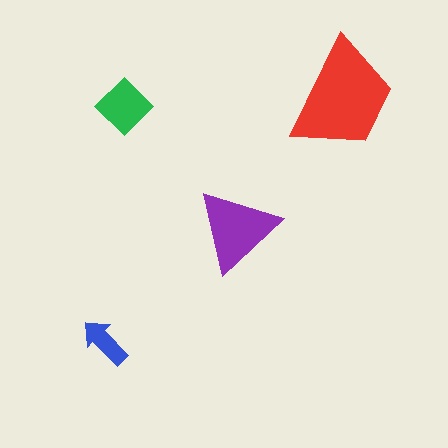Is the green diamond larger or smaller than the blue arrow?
Larger.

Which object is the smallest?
The blue arrow.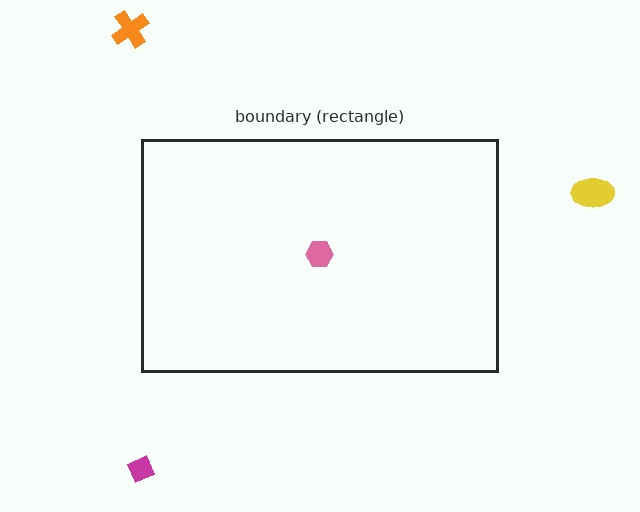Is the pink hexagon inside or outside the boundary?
Inside.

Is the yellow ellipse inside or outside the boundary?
Outside.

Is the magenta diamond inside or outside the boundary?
Outside.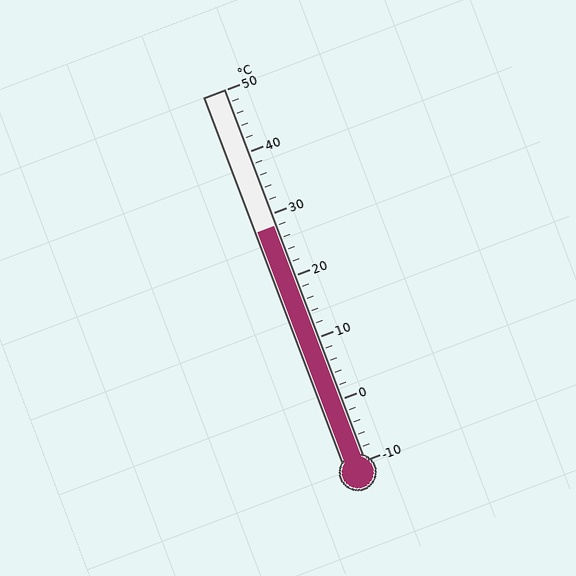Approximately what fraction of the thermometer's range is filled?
The thermometer is filled to approximately 65% of its range.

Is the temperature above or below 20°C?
The temperature is above 20°C.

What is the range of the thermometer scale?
The thermometer scale ranges from -10°C to 50°C.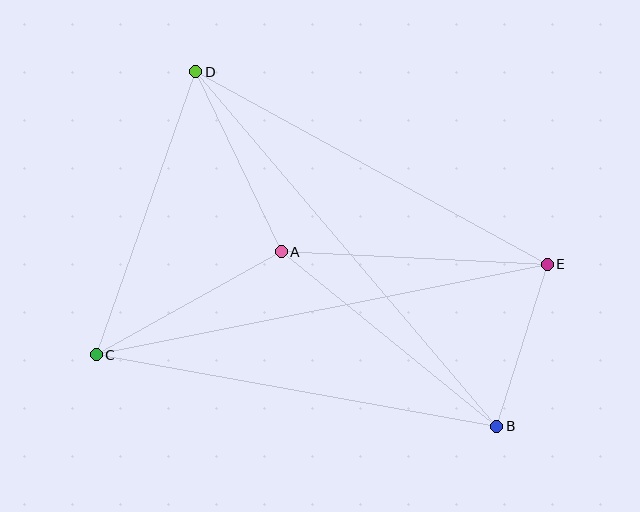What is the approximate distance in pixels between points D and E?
The distance between D and E is approximately 401 pixels.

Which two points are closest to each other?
Points B and E are closest to each other.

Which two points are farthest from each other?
Points B and D are farthest from each other.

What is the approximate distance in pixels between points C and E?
The distance between C and E is approximately 460 pixels.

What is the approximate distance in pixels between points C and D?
The distance between C and D is approximately 300 pixels.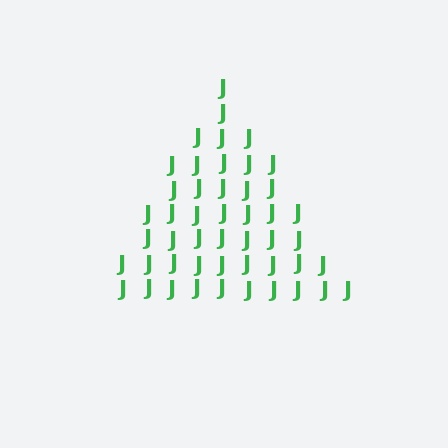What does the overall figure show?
The overall figure shows a triangle.